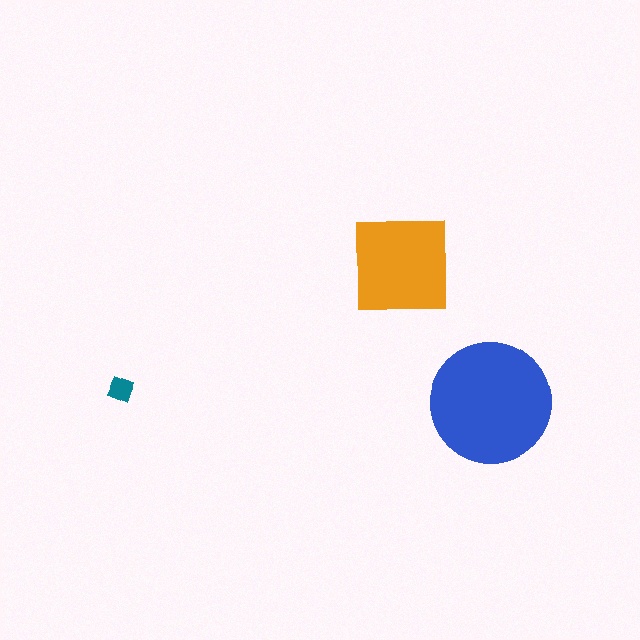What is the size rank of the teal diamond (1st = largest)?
3rd.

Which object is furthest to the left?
The teal diamond is leftmost.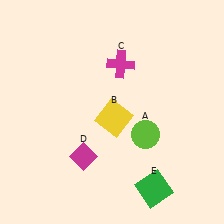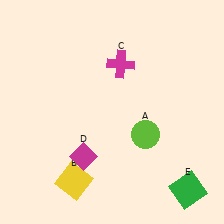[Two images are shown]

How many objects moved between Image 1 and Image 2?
2 objects moved between the two images.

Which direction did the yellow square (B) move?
The yellow square (B) moved down.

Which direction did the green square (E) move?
The green square (E) moved right.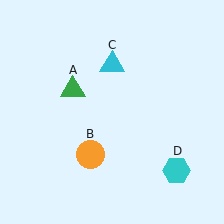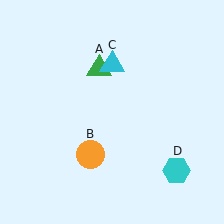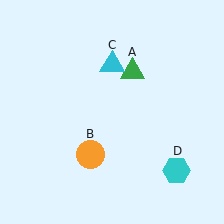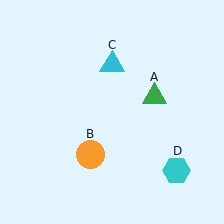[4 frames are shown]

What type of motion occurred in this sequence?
The green triangle (object A) rotated clockwise around the center of the scene.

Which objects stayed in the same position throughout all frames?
Orange circle (object B) and cyan triangle (object C) and cyan hexagon (object D) remained stationary.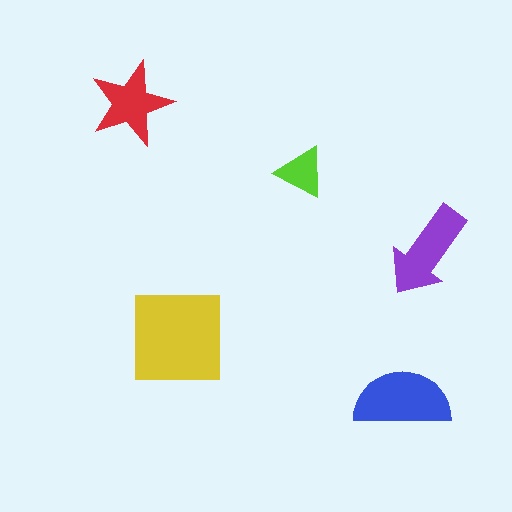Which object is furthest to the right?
The purple arrow is rightmost.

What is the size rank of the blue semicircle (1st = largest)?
2nd.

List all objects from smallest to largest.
The lime triangle, the red star, the purple arrow, the blue semicircle, the yellow square.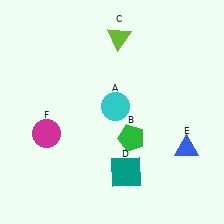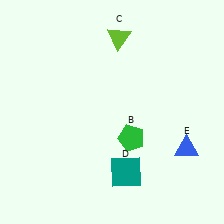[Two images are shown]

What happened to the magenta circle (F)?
The magenta circle (F) was removed in Image 2. It was in the bottom-left area of Image 1.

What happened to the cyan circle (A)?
The cyan circle (A) was removed in Image 2. It was in the top-right area of Image 1.